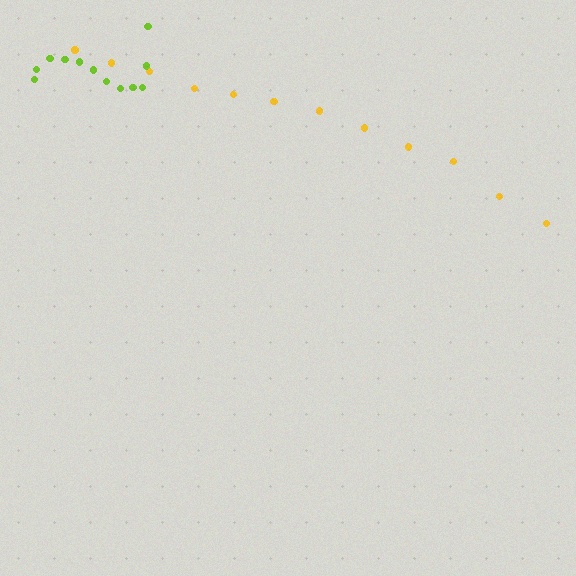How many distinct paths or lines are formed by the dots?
There are 2 distinct paths.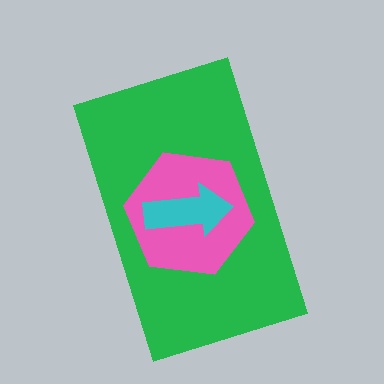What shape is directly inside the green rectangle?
The pink hexagon.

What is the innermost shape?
The cyan arrow.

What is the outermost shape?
The green rectangle.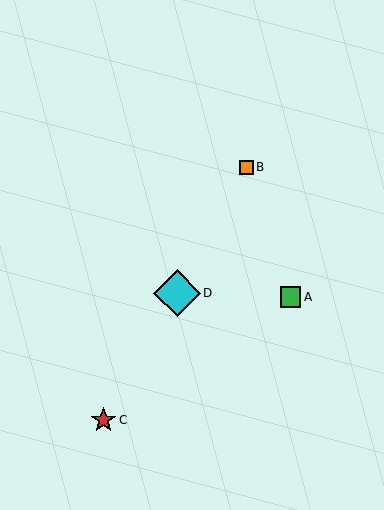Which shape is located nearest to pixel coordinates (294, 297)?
The green square (labeled A) at (290, 297) is nearest to that location.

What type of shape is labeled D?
Shape D is a cyan diamond.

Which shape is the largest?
The cyan diamond (labeled D) is the largest.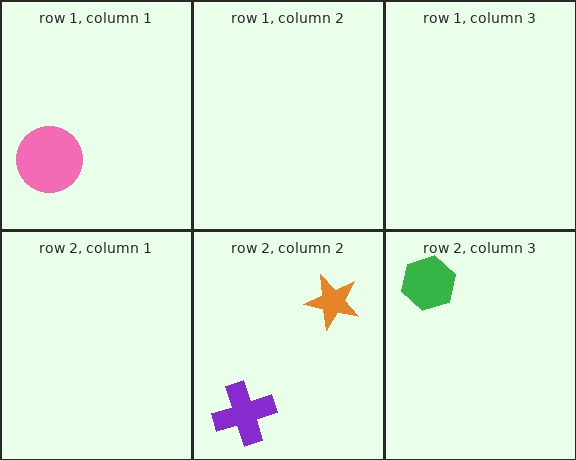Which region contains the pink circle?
The row 1, column 1 region.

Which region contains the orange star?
The row 2, column 2 region.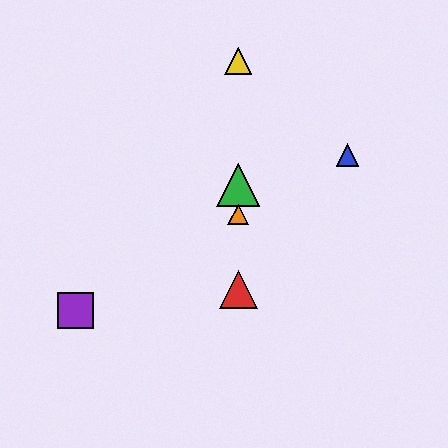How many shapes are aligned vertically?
4 shapes (the red triangle, the green triangle, the yellow triangle, the orange triangle) are aligned vertically.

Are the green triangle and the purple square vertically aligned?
No, the green triangle is at x≈238 and the purple square is at x≈75.